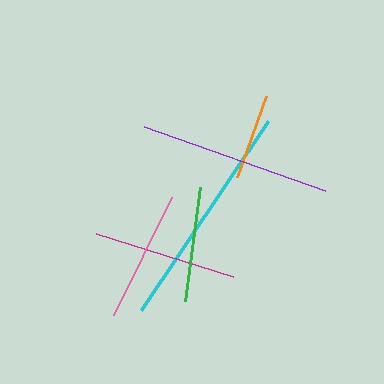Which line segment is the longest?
The cyan line is the longest at approximately 228 pixels.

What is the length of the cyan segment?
The cyan segment is approximately 228 pixels long.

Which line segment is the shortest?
The orange line is the shortest at approximately 86 pixels.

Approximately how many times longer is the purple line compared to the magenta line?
The purple line is approximately 1.3 times the length of the magenta line.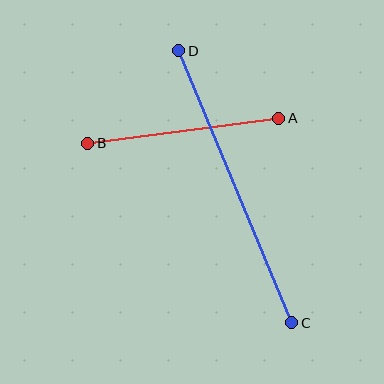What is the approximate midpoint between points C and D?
The midpoint is at approximately (235, 187) pixels.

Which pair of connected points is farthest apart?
Points C and D are farthest apart.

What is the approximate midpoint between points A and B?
The midpoint is at approximately (183, 131) pixels.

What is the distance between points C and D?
The distance is approximately 294 pixels.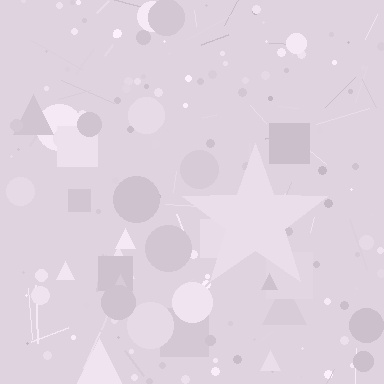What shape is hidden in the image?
A star is hidden in the image.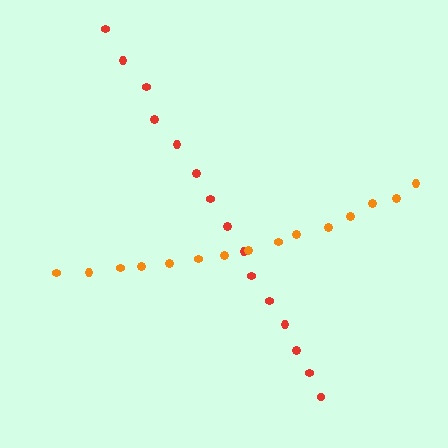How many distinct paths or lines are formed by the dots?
There are 2 distinct paths.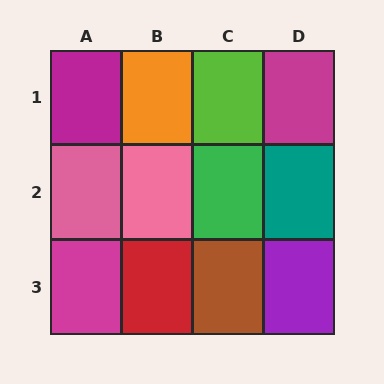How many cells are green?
1 cell is green.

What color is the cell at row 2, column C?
Green.